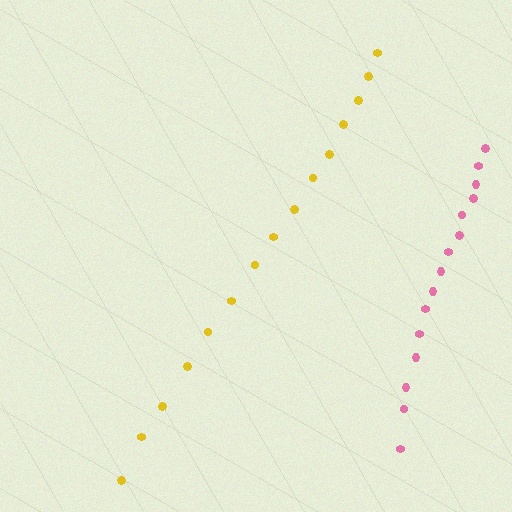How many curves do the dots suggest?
There are 2 distinct paths.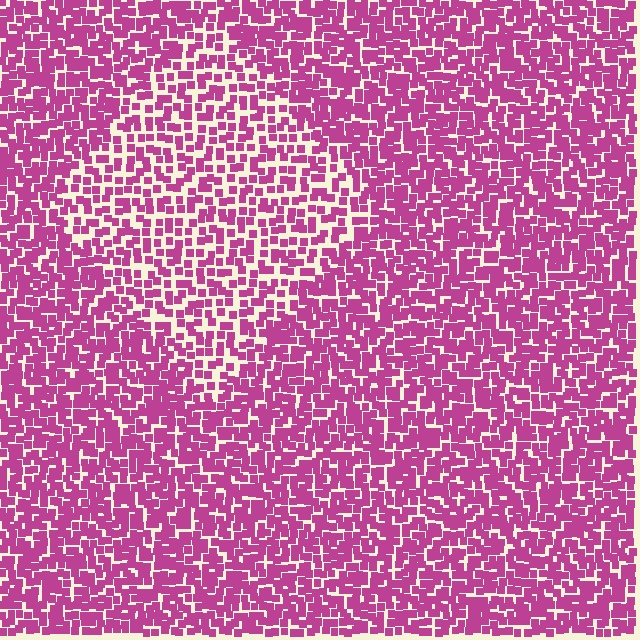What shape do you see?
I see a diamond.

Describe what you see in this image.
The image contains small magenta elements arranged at two different densities. A diamond-shaped region is visible where the elements are less densely packed than the surrounding area.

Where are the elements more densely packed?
The elements are more densely packed outside the diamond boundary.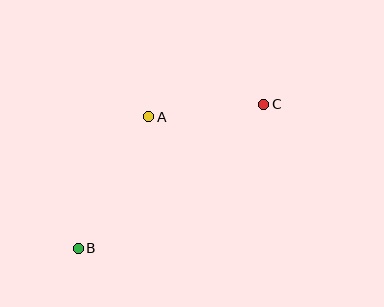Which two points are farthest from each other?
Points B and C are farthest from each other.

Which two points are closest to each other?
Points A and C are closest to each other.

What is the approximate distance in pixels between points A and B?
The distance between A and B is approximately 149 pixels.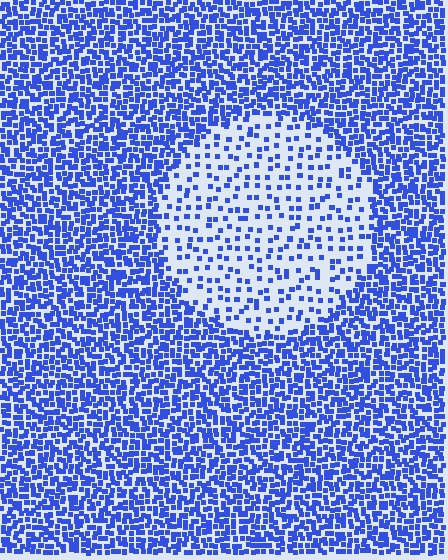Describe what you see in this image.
The image contains small blue elements arranged at two different densities. A circle-shaped region is visible where the elements are less densely packed than the surrounding area.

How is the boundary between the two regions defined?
The boundary is defined by a change in element density (approximately 2.8x ratio). All elements are the same color, size, and shape.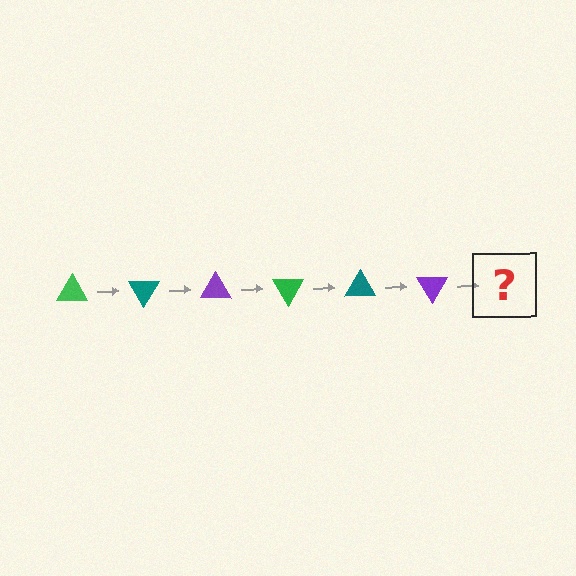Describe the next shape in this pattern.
It should be a green triangle, rotated 360 degrees from the start.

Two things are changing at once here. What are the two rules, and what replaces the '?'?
The two rules are that it rotates 60 degrees each step and the color cycles through green, teal, and purple. The '?' should be a green triangle, rotated 360 degrees from the start.